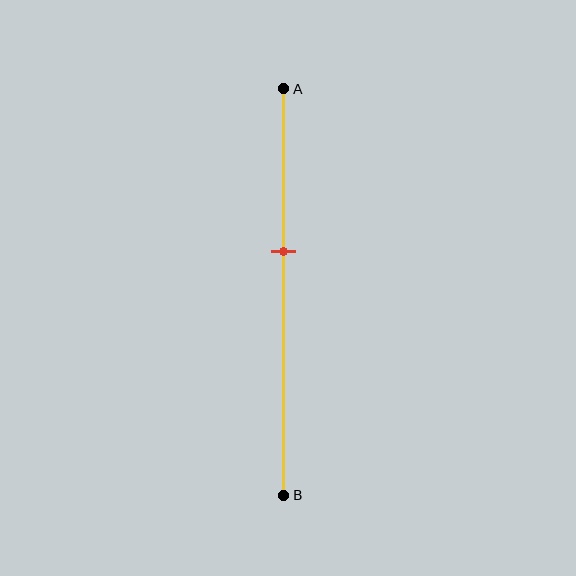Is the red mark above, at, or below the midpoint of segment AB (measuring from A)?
The red mark is above the midpoint of segment AB.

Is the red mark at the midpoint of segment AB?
No, the mark is at about 40% from A, not at the 50% midpoint.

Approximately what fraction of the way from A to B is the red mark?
The red mark is approximately 40% of the way from A to B.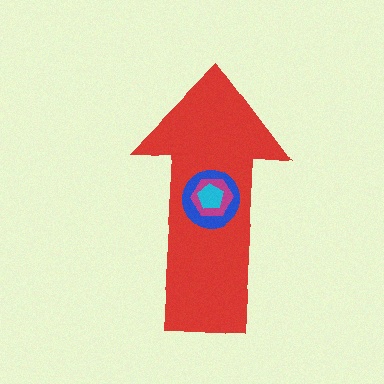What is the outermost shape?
The red arrow.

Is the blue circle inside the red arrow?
Yes.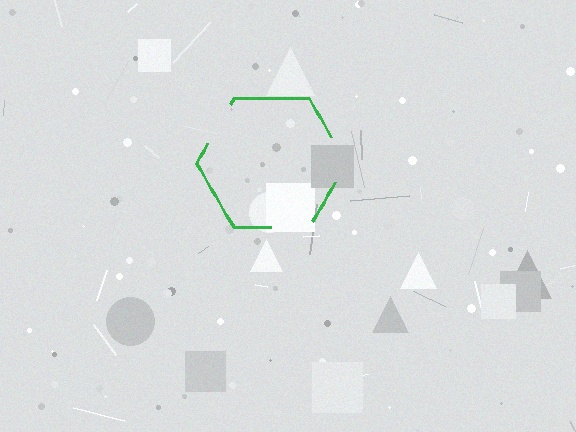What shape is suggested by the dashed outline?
The dashed outline suggests a hexagon.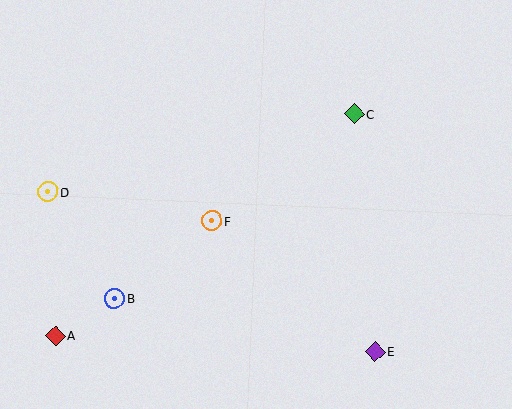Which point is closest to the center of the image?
Point F at (212, 221) is closest to the center.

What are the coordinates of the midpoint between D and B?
The midpoint between D and B is at (81, 245).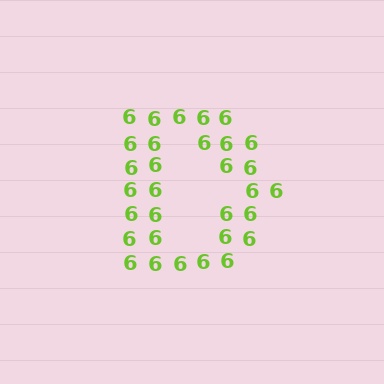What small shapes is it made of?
It is made of small digit 6's.